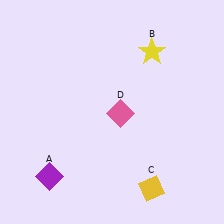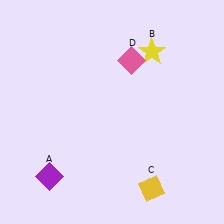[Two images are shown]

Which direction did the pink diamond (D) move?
The pink diamond (D) moved up.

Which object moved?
The pink diamond (D) moved up.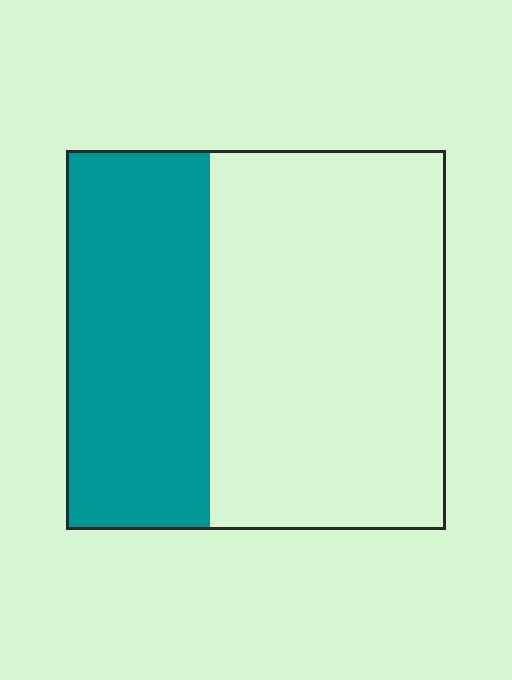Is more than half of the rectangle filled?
No.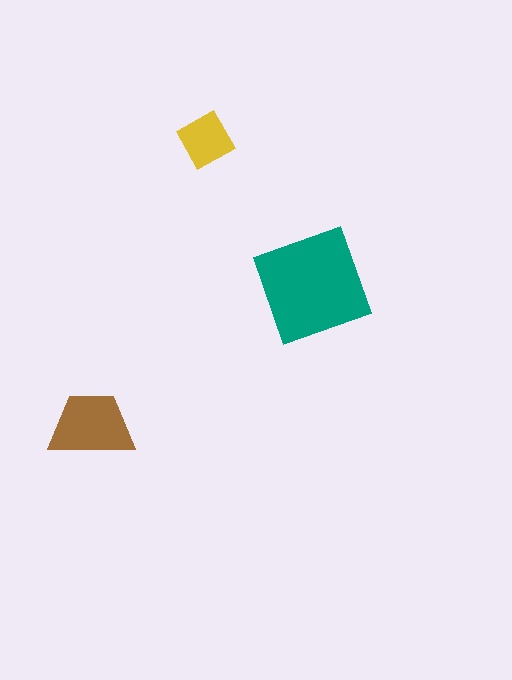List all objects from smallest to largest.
The yellow diamond, the brown trapezoid, the teal square.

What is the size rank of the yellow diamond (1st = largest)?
3rd.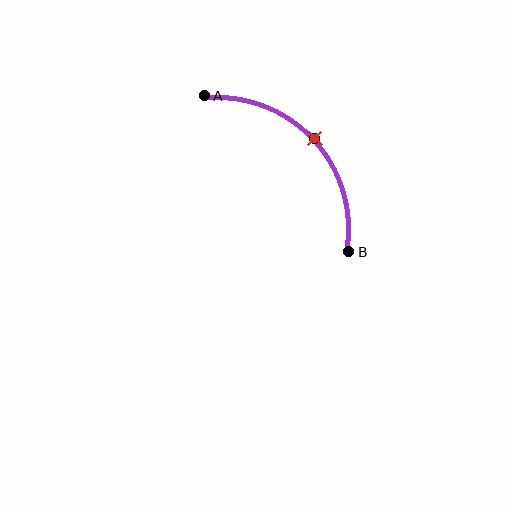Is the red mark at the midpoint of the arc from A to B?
Yes. The red mark lies on the arc at equal arc-length from both A and B — it is the arc midpoint.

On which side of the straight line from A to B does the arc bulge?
The arc bulges above and to the right of the straight line connecting A and B.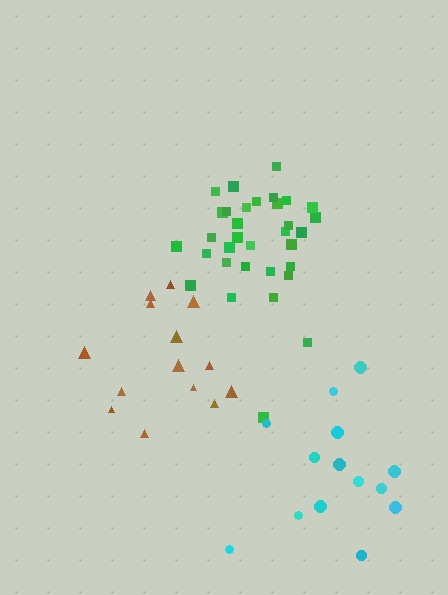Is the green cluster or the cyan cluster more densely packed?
Green.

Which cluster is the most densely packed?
Green.